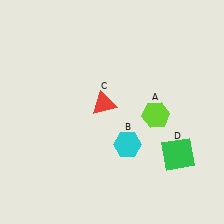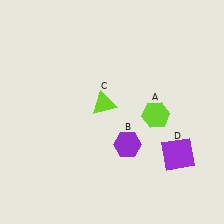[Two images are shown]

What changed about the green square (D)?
In Image 1, D is green. In Image 2, it changed to purple.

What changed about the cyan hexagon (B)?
In Image 1, B is cyan. In Image 2, it changed to purple.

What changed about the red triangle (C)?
In Image 1, C is red. In Image 2, it changed to lime.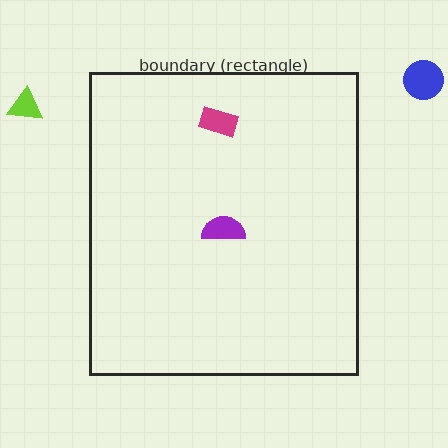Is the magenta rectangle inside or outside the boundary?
Inside.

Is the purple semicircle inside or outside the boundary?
Inside.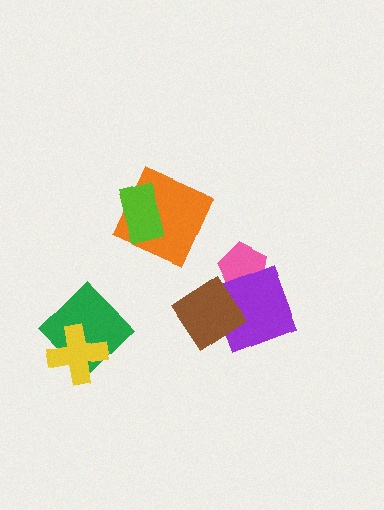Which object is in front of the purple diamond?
The brown diamond is in front of the purple diamond.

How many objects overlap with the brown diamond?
2 objects overlap with the brown diamond.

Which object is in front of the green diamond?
The yellow cross is in front of the green diamond.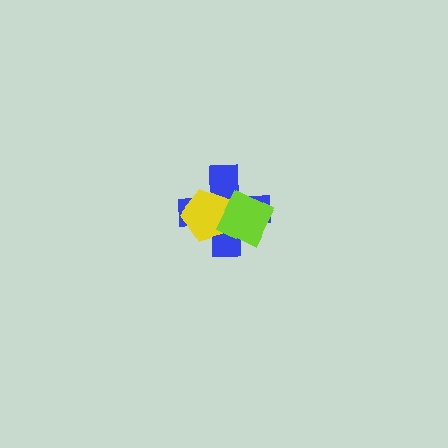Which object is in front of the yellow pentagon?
The lime diamond is in front of the yellow pentagon.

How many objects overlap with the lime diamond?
2 objects overlap with the lime diamond.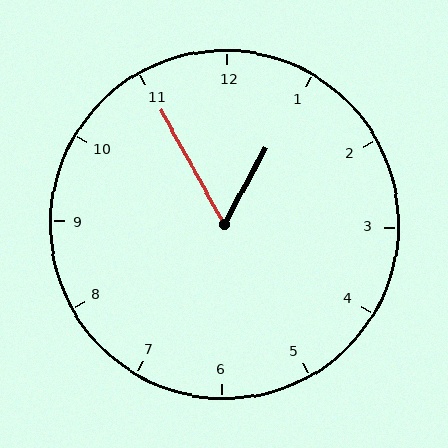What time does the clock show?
12:55.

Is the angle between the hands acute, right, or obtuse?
It is acute.